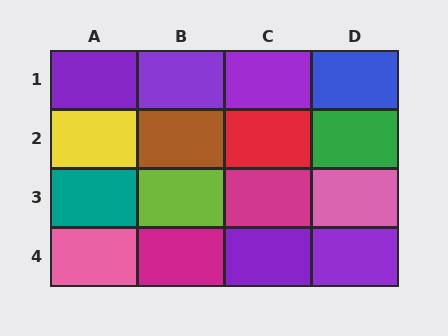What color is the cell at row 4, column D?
Purple.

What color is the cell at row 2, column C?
Red.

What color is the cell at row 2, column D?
Green.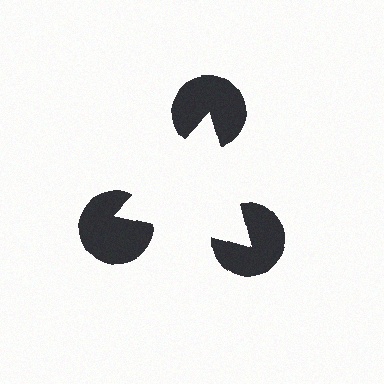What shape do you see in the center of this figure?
An illusory triangle — its edges are inferred from the aligned wedge cuts in the pac-man discs, not physically drawn.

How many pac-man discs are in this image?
There are 3 — one at each vertex of the illusory triangle.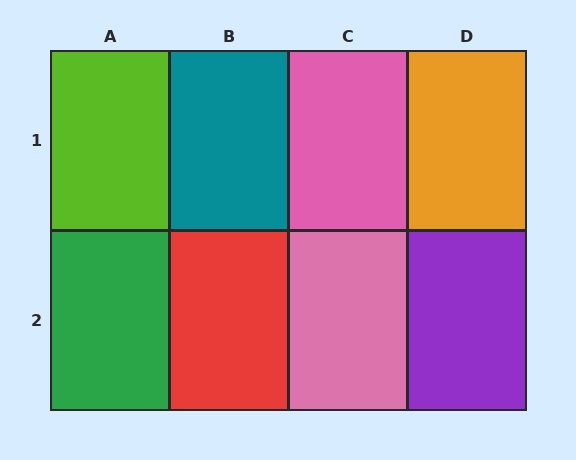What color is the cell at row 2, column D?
Purple.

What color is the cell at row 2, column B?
Red.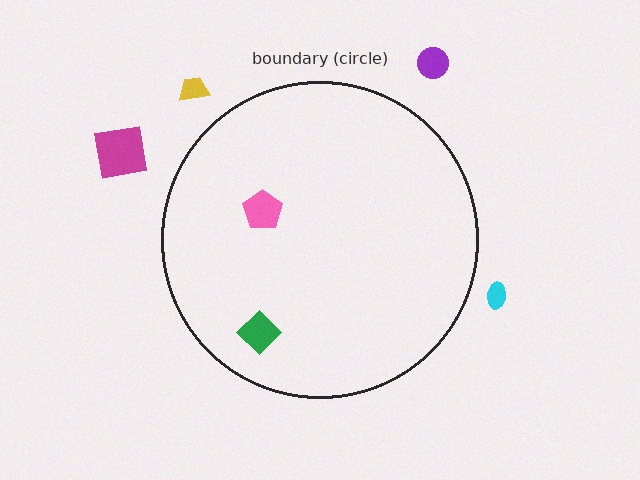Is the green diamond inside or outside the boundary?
Inside.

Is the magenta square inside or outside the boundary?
Outside.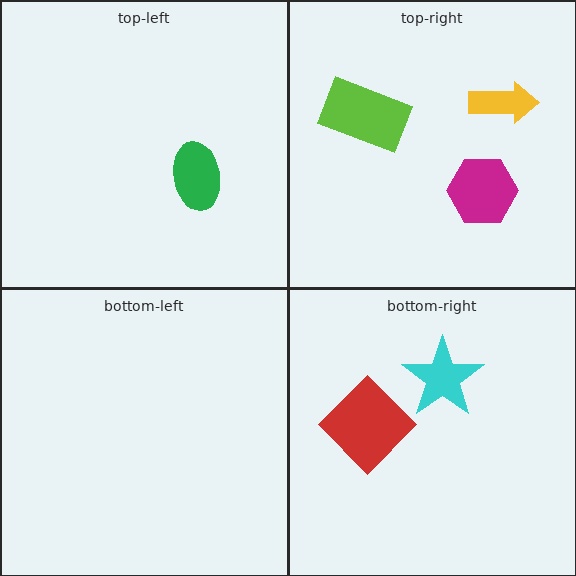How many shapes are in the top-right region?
3.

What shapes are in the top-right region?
The yellow arrow, the magenta hexagon, the lime rectangle.